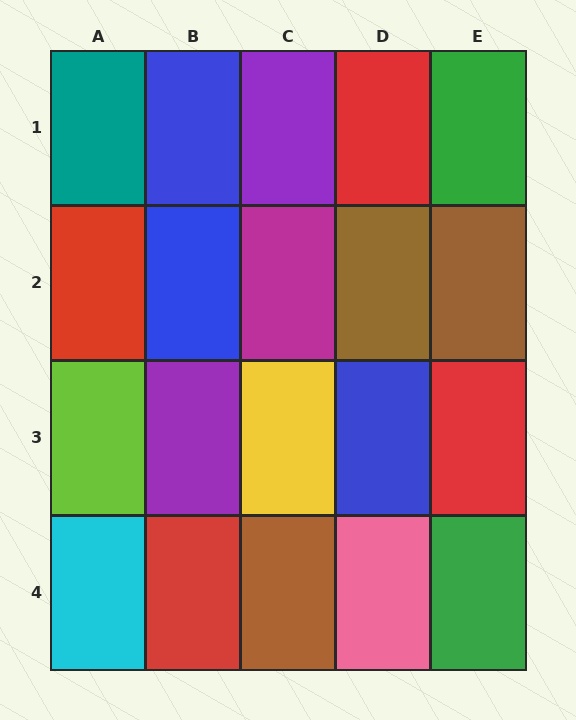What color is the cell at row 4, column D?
Pink.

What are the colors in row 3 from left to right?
Lime, purple, yellow, blue, red.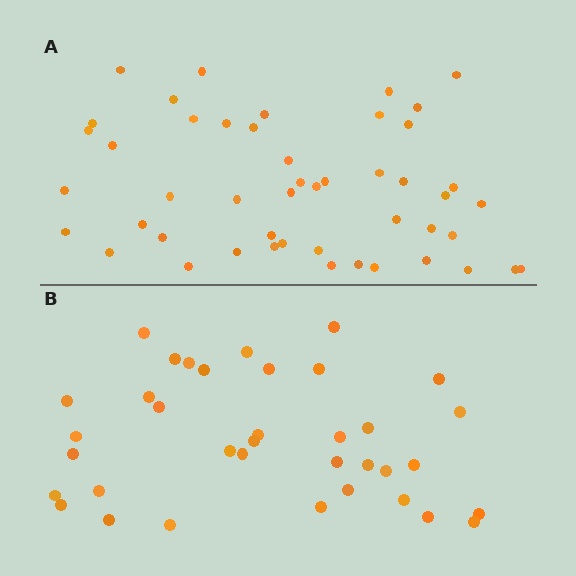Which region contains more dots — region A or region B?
Region A (the top region) has more dots.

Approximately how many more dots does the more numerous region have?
Region A has roughly 12 or so more dots than region B.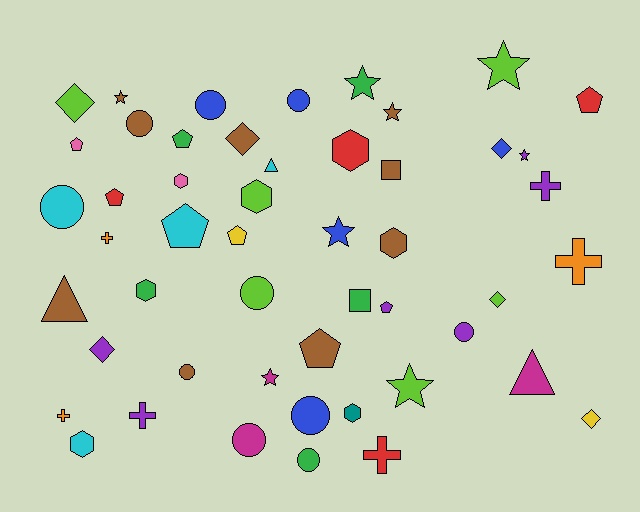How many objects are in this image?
There are 50 objects.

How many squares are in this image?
There are 2 squares.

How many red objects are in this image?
There are 4 red objects.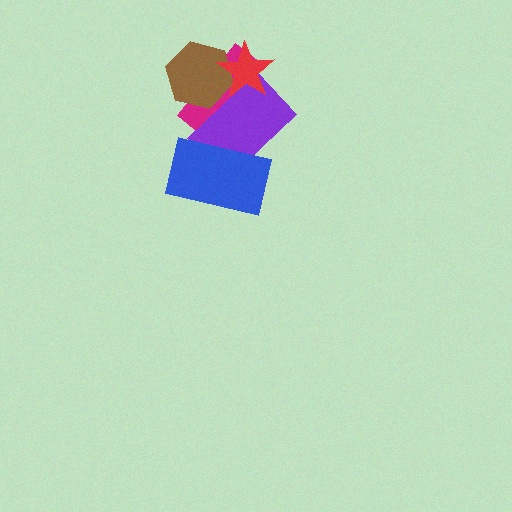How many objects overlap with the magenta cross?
3 objects overlap with the magenta cross.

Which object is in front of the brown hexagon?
The red star is in front of the brown hexagon.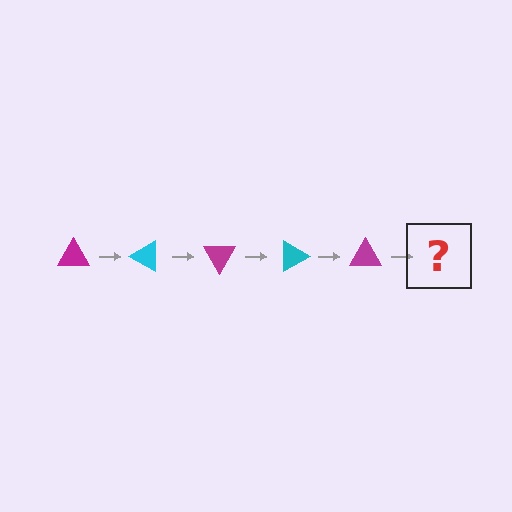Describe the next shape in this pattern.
It should be a cyan triangle, rotated 150 degrees from the start.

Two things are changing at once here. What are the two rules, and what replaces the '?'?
The two rules are that it rotates 30 degrees each step and the color cycles through magenta and cyan. The '?' should be a cyan triangle, rotated 150 degrees from the start.